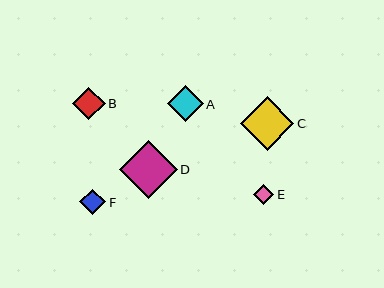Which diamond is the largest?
Diamond D is the largest with a size of approximately 58 pixels.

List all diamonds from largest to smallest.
From largest to smallest: D, C, A, B, F, E.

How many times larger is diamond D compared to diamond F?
Diamond D is approximately 2.3 times the size of diamond F.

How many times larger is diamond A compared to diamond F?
Diamond A is approximately 1.4 times the size of diamond F.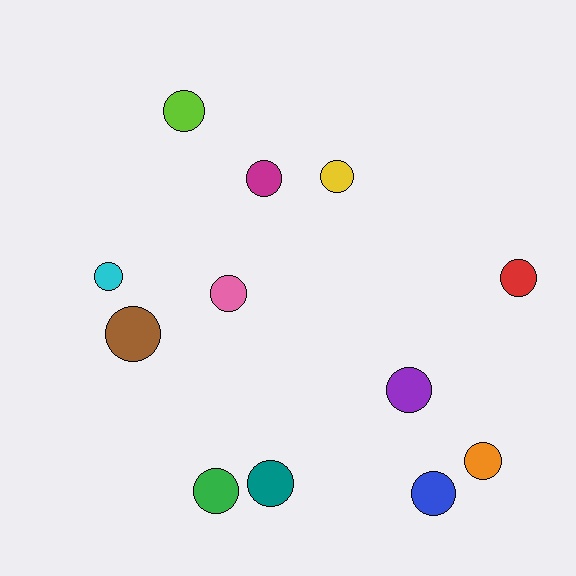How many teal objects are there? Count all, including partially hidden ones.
There is 1 teal object.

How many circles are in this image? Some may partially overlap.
There are 12 circles.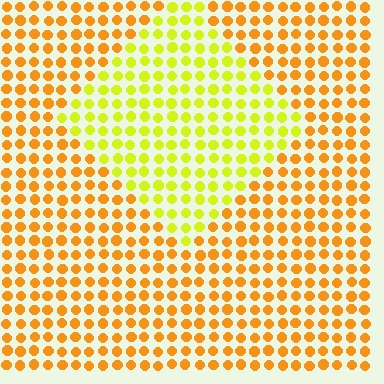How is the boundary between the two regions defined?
The boundary is defined purely by a slight shift in hue (about 36 degrees). Spacing, size, and orientation are identical on both sides.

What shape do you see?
I see a diamond.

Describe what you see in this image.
The image is filled with small orange elements in a uniform arrangement. A diamond-shaped region is visible where the elements are tinted to a slightly different hue, forming a subtle color boundary.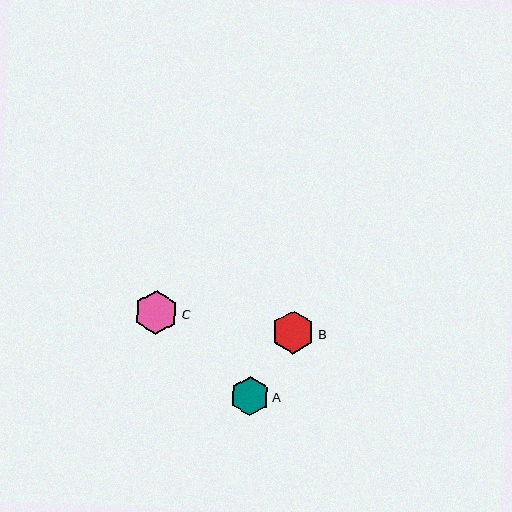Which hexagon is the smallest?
Hexagon A is the smallest with a size of approximately 40 pixels.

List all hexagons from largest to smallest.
From largest to smallest: C, B, A.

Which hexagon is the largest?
Hexagon C is the largest with a size of approximately 44 pixels.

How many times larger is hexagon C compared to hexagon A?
Hexagon C is approximately 1.1 times the size of hexagon A.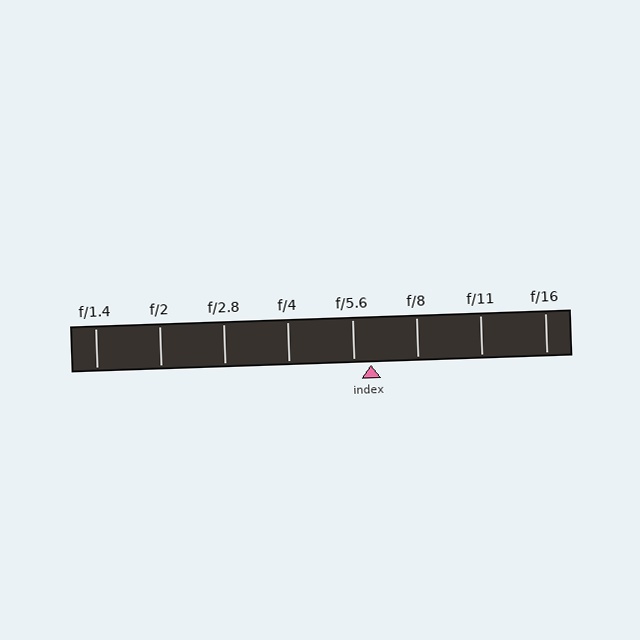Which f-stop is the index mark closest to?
The index mark is closest to f/5.6.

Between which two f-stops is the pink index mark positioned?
The index mark is between f/5.6 and f/8.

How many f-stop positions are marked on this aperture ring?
There are 8 f-stop positions marked.